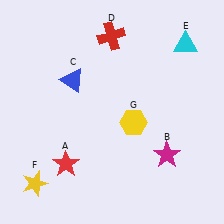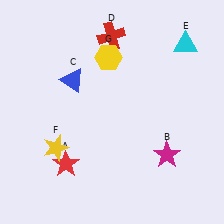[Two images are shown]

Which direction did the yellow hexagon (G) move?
The yellow hexagon (G) moved up.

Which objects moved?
The objects that moved are: the yellow star (F), the yellow hexagon (G).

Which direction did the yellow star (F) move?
The yellow star (F) moved up.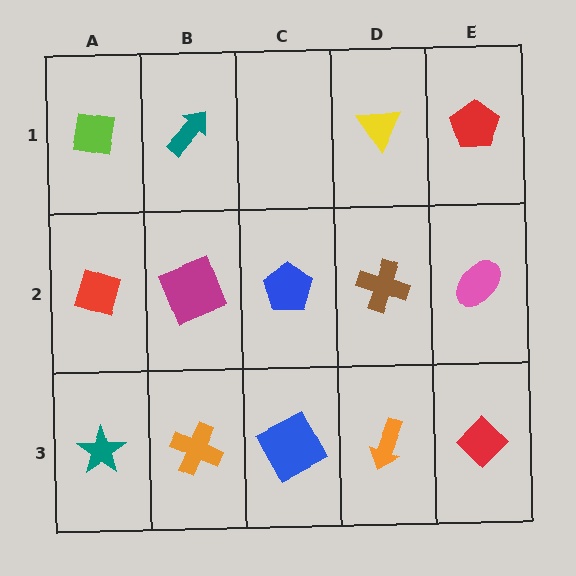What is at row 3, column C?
A blue square.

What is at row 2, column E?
A pink ellipse.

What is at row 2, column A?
A red diamond.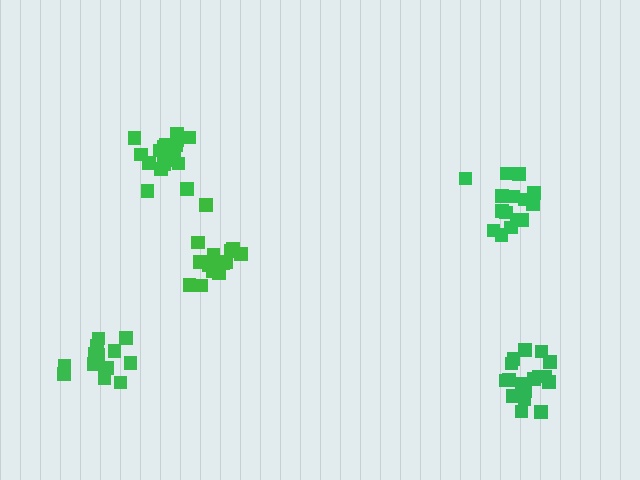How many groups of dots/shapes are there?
There are 5 groups.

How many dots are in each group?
Group 1: 18 dots, Group 2: 18 dots, Group 3: 17 dots, Group 4: 14 dots, Group 5: 15 dots (82 total).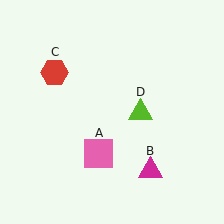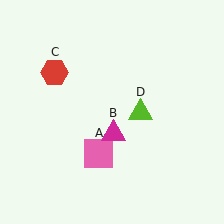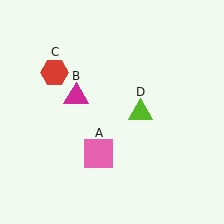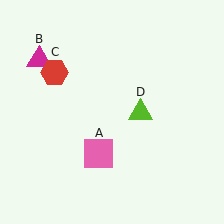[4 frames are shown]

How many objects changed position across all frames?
1 object changed position: magenta triangle (object B).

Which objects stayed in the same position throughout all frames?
Pink square (object A) and red hexagon (object C) and lime triangle (object D) remained stationary.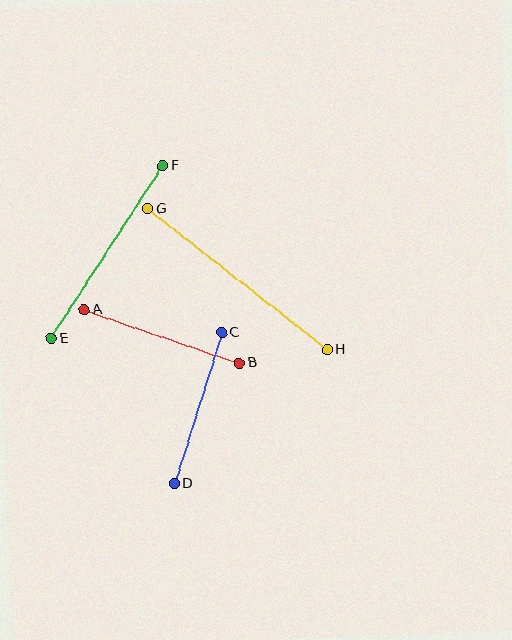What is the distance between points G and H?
The distance is approximately 228 pixels.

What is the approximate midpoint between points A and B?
The midpoint is at approximately (162, 336) pixels.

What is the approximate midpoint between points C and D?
The midpoint is at approximately (198, 408) pixels.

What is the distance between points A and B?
The distance is approximately 164 pixels.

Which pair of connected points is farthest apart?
Points G and H are farthest apart.